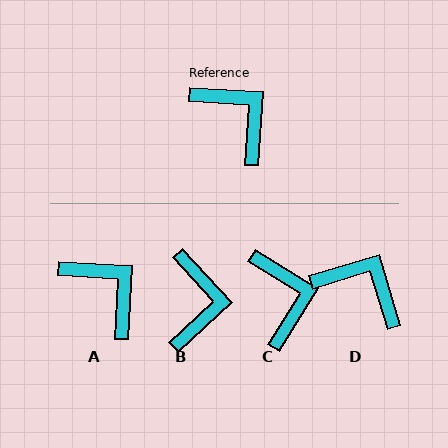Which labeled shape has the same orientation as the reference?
A.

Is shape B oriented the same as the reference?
No, it is off by about 44 degrees.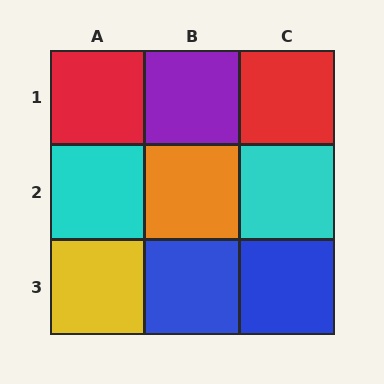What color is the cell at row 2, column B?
Orange.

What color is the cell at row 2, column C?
Cyan.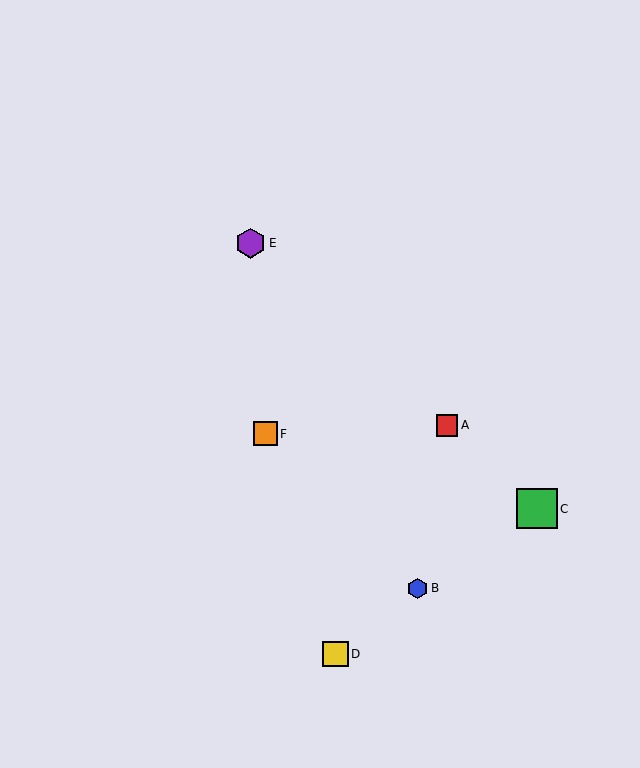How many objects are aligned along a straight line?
3 objects (A, C, E) are aligned along a straight line.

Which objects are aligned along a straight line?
Objects A, C, E are aligned along a straight line.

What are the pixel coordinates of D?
Object D is at (336, 654).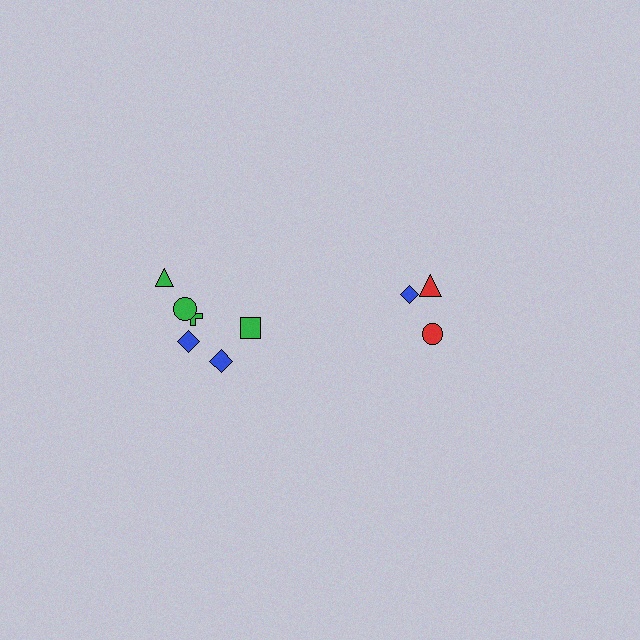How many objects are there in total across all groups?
There are 9 objects.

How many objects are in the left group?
There are 6 objects.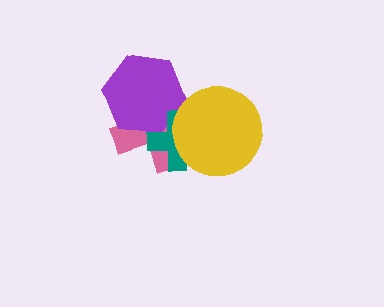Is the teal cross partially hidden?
Yes, it is partially covered by another shape.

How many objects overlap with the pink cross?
3 objects overlap with the pink cross.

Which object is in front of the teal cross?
The yellow circle is in front of the teal cross.